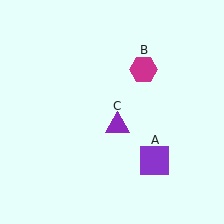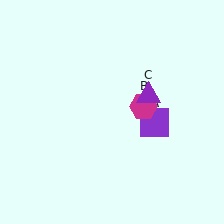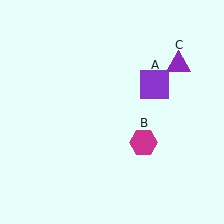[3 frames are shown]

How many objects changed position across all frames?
3 objects changed position: purple square (object A), magenta hexagon (object B), purple triangle (object C).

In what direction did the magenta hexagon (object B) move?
The magenta hexagon (object B) moved down.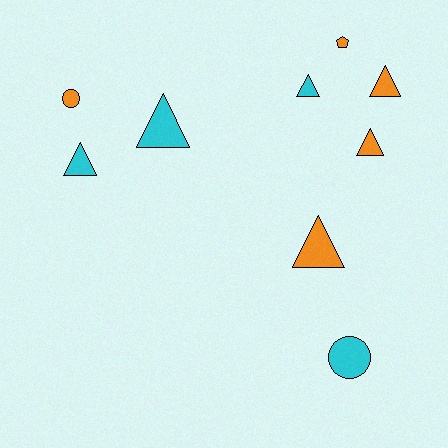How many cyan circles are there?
There is 1 cyan circle.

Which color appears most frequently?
Orange, with 5 objects.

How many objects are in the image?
There are 9 objects.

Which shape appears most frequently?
Triangle, with 6 objects.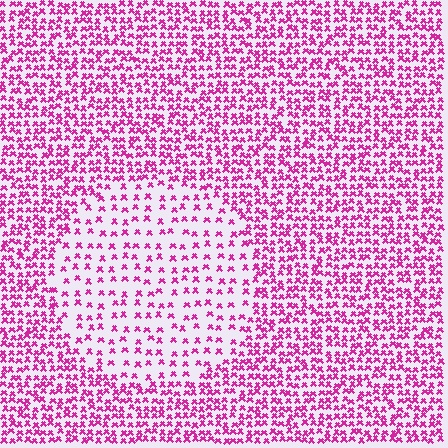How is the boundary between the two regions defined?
The boundary is defined by a change in element density (approximately 2.3x ratio). All elements are the same color, size, and shape.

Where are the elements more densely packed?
The elements are more densely packed outside the circle boundary.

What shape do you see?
I see a circle.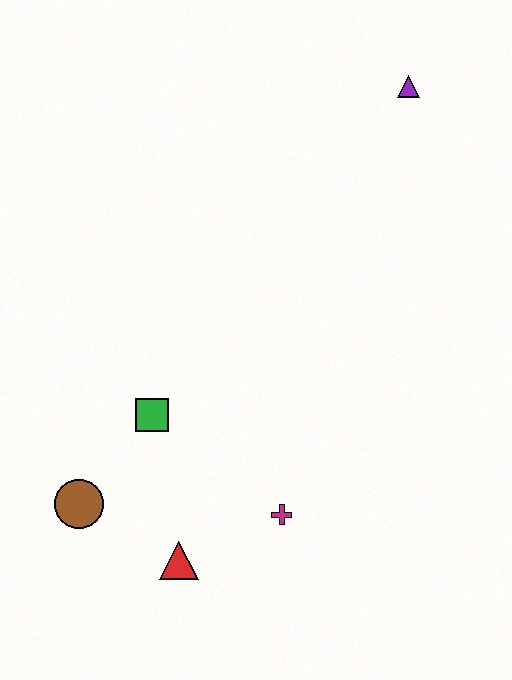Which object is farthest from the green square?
The purple triangle is farthest from the green square.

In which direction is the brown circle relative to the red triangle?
The brown circle is to the left of the red triangle.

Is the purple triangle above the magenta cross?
Yes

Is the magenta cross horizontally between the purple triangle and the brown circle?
Yes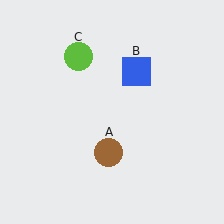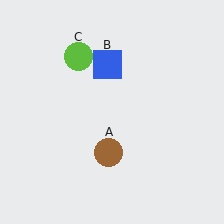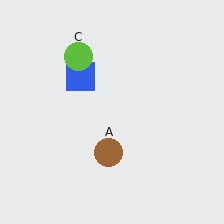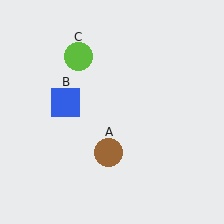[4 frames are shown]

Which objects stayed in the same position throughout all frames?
Brown circle (object A) and lime circle (object C) remained stationary.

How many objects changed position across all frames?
1 object changed position: blue square (object B).